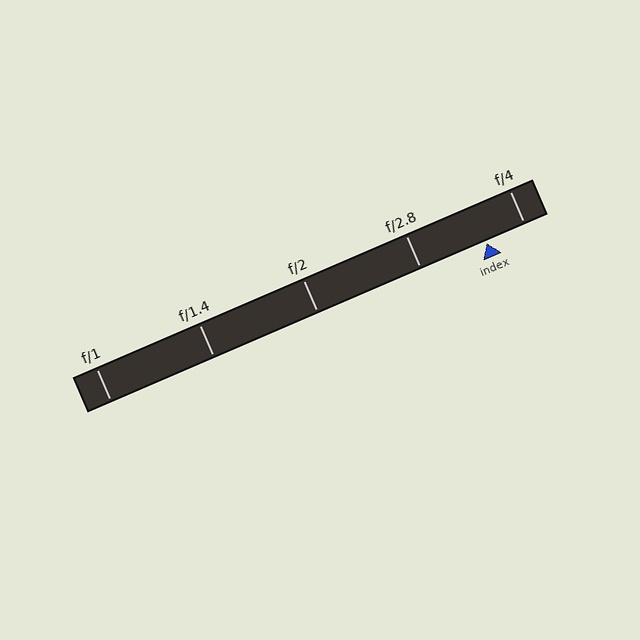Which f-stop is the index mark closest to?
The index mark is closest to f/4.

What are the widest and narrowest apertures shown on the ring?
The widest aperture shown is f/1 and the narrowest is f/4.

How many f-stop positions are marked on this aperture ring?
There are 5 f-stop positions marked.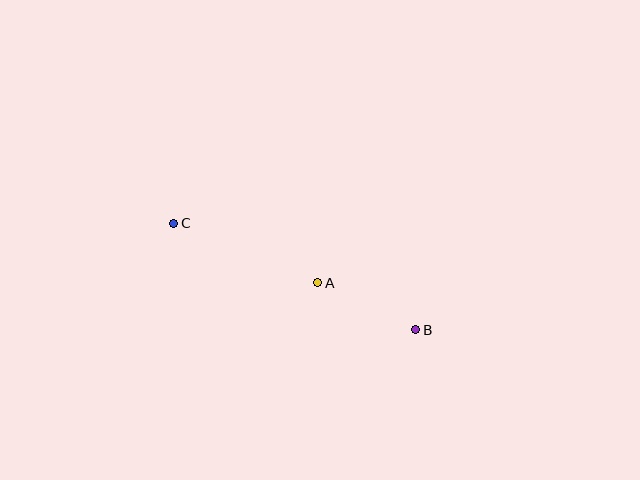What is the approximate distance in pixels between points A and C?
The distance between A and C is approximately 156 pixels.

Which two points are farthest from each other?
Points B and C are farthest from each other.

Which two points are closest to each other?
Points A and B are closest to each other.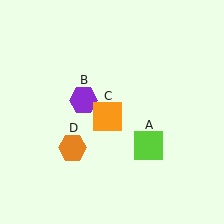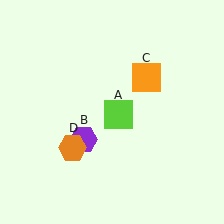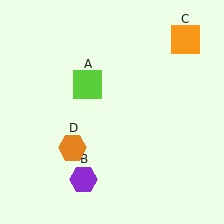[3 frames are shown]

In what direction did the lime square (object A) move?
The lime square (object A) moved up and to the left.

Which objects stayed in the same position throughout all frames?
Orange hexagon (object D) remained stationary.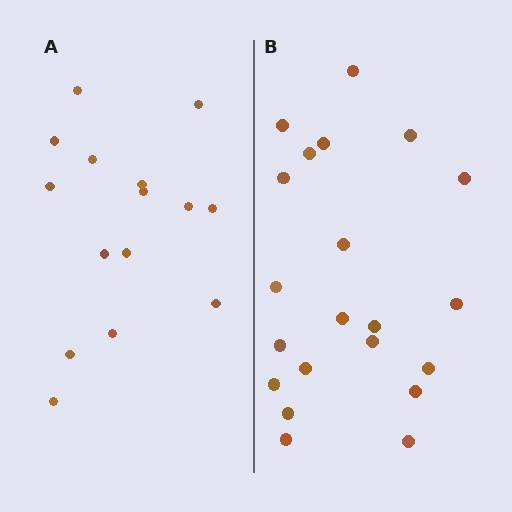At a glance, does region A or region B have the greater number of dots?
Region B (the right region) has more dots.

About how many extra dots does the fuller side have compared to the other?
Region B has about 6 more dots than region A.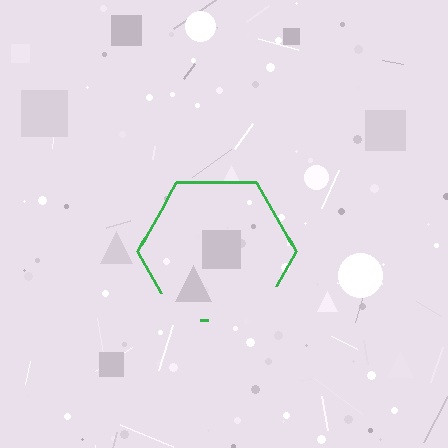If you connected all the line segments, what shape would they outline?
They would outline a hexagon.